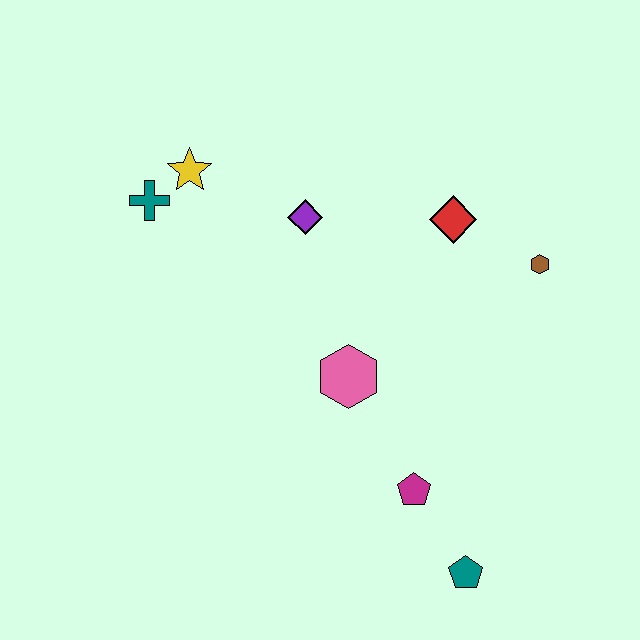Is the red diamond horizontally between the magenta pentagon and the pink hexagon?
No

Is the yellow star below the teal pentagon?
No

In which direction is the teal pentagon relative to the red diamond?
The teal pentagon is below the red diamond.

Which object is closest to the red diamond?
The brown hexagon is closest to the red diamond.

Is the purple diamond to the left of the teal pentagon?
Yes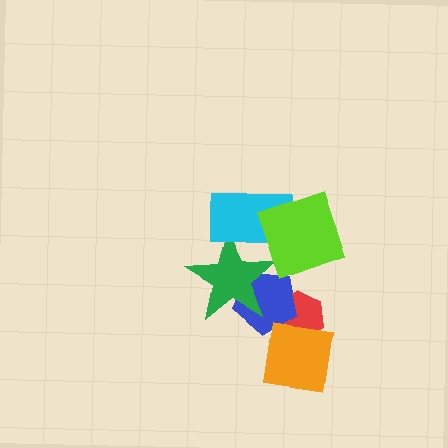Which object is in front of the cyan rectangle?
The lime diamond is in front of the cyan rectangle.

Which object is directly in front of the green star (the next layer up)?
The cyan rectangle is directly in front of the green star.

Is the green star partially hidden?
Yes, it is partially covered by another shape.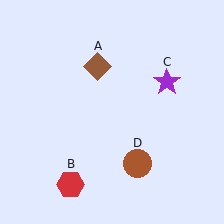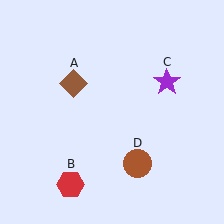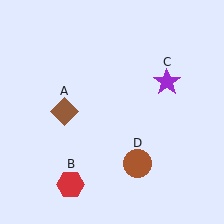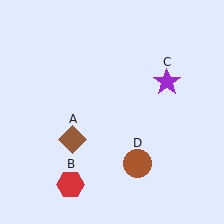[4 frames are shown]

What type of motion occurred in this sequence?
The brown diamond (object A) rotated counterclockwise around the center of the scene.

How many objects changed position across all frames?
1 object changed position: brown diamond (object A).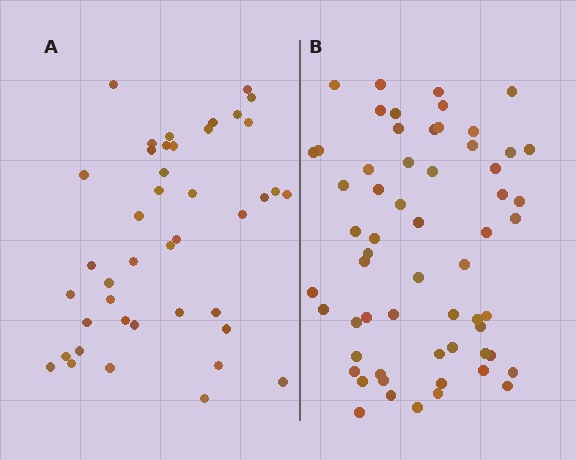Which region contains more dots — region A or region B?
Region B (the right region) has more dots.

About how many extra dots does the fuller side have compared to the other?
Region B has approximately 20 more dots than region A.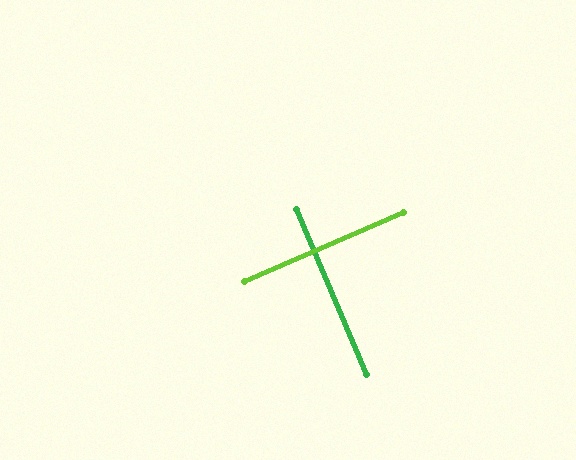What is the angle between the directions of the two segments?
Approximately 89 degrees.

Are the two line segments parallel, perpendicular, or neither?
Perpendicular — they meet at approximately 89°.